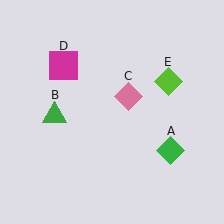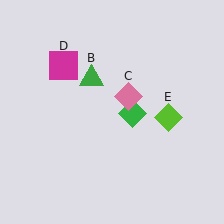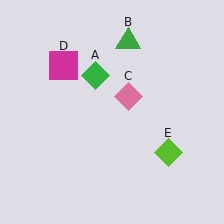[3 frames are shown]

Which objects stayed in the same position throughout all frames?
Pink diamond (object C) and magenta square (object D) remained stationary.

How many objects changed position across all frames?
3 objects changed position: green diamond (object A), green triangle (object B), lime diamond (object E).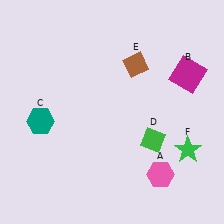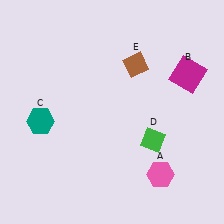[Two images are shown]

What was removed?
The green star (F) was removed in Image 2.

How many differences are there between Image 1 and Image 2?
There is 1 difference between the two images.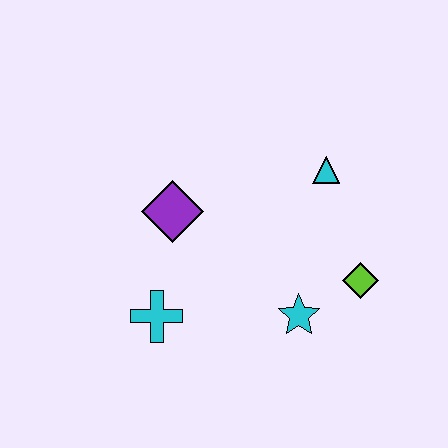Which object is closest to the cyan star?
The lime diamond is closest to the cyan star.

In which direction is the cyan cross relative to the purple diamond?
The cyan cross is below the purple diamond.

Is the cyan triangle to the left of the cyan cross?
No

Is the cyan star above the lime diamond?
No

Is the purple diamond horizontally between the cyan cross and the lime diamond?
Yes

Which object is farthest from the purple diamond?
The lime diamond is farthest from the purple diamond.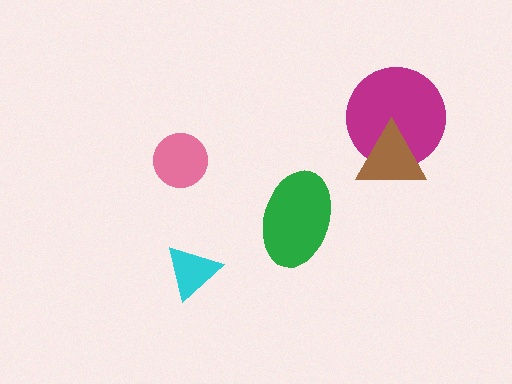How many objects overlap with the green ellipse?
0 objects overlap with the green ellipse.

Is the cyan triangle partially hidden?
No, no other shape covers it.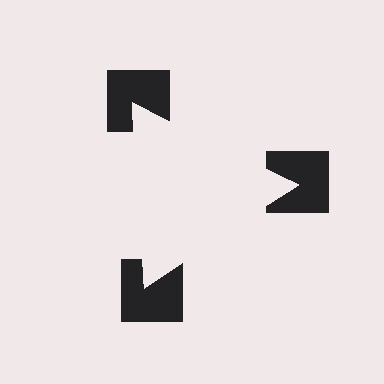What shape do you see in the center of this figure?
An illusory triangle — its edges are inferred from the aligned wedge cuts in the notched squares, not physically drawn.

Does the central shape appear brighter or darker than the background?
It typically appears slightly brighter than the background, even though no actual brightness change is drawn.